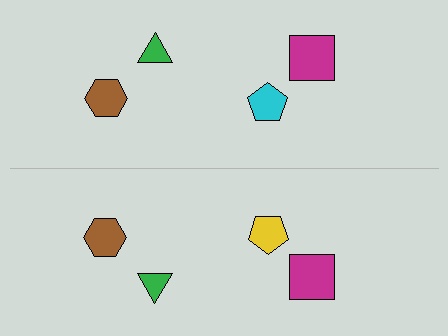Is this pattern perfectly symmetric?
No, the pattern is not perfectly symmetric. The yellow pentagon on the bottom side breaks the symmetry — its mirror counterpart is cyan.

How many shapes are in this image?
There are 8 shapes in this image.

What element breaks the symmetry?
The yellow pentagon on the bottom side breaks the symmetry — its mirror counterpart is cyan.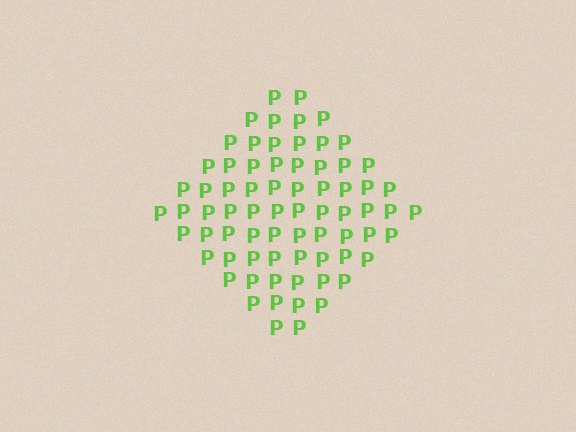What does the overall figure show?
The overall figure shows a diamond.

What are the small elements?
The small elements are letter P's.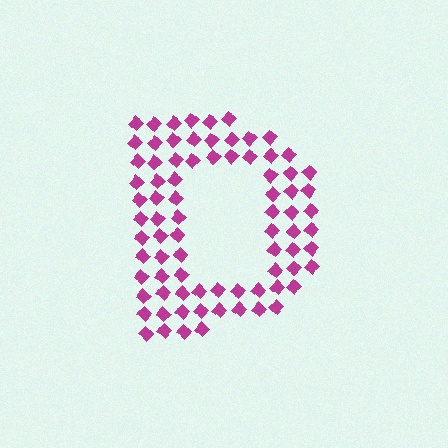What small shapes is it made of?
It is made of small diamonds.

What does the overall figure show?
The overall figure shows the letter D.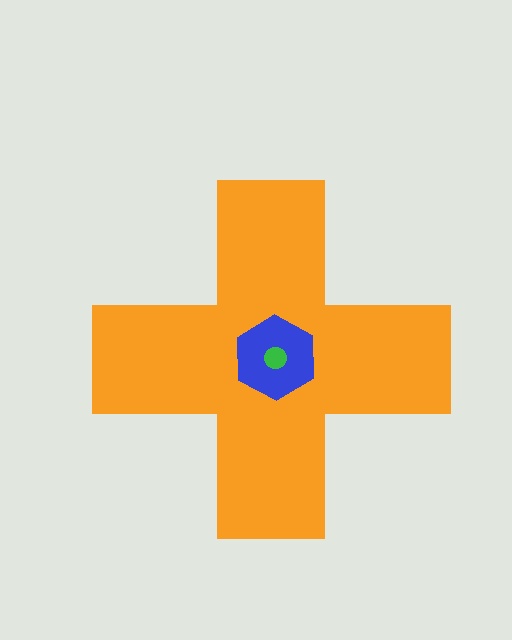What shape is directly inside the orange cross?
The blue hexagon.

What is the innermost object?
The green circle.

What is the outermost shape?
The orange cross.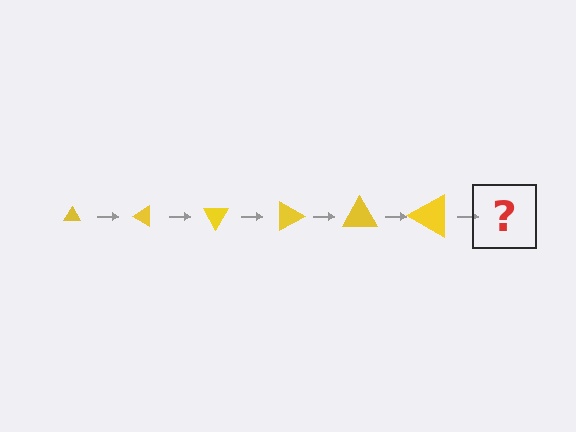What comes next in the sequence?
The next element should be a triangle, larger than the previous one and rotated 180 degrees from the start.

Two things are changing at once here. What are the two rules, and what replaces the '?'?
The two rules are that the triangle grows larger each step and it rotates 30 degrees each step. The '?' should be a triangle, larger than the previous one and rotated 180 degrees from the start.